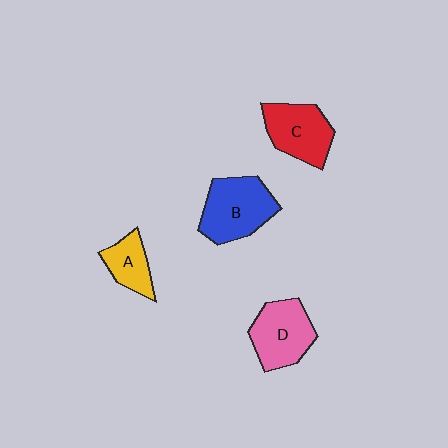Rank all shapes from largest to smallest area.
From largest to smallest: B (blue), D (pink), C (red), A (yellow).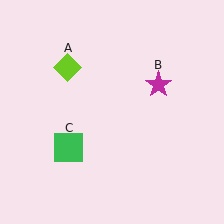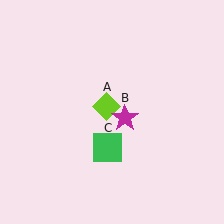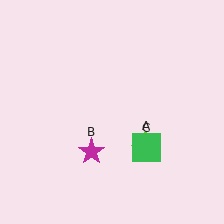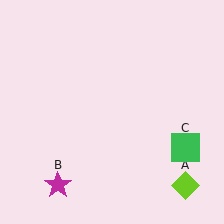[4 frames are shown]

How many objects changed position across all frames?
3 objects changed position: lime diamond (object A), magenta star (object B), green square (object C).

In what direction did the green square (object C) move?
The green square (object C) moved right.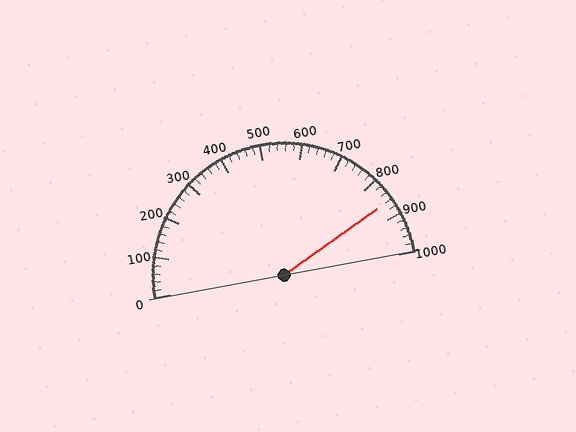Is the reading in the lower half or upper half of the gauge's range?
The reading is in the upper half of the range (0 to 1000).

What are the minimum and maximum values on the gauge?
The gauge ranges from 0 to 1000.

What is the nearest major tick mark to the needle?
The nearest major tick mark is 900.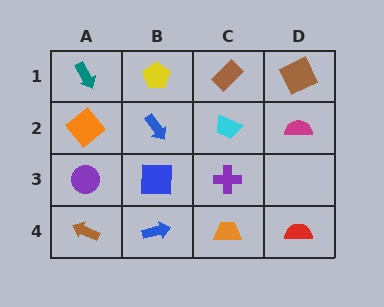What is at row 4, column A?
A brown arrow.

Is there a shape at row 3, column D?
No, that cell is empty.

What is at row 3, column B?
A blue square.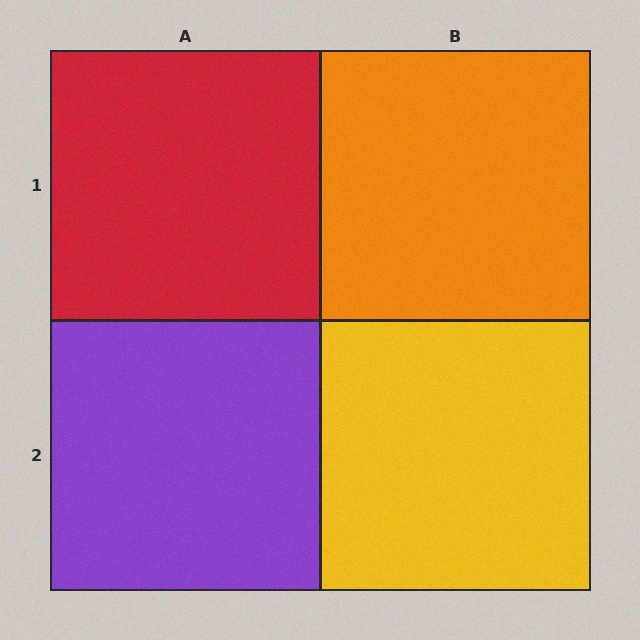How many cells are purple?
1 cell is purple.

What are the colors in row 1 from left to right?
Red, orange.